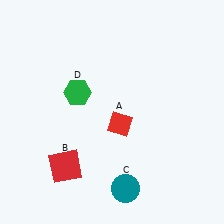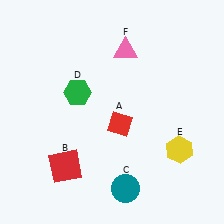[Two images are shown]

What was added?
A yellow hexagon (E), a pink triangle (F) were added in Image 2.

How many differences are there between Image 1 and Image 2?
There are 2 differences between the two images.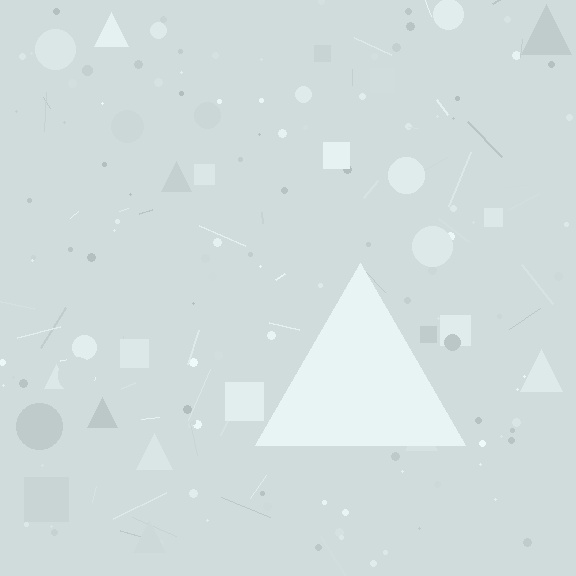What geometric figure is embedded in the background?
A triangle is embedded in the background.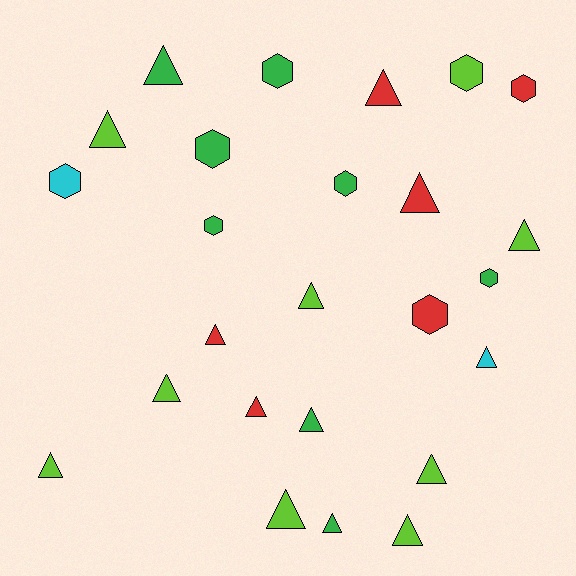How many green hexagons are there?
There are 5 green hexagons.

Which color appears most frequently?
Lime, with 9 objects.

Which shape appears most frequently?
Triangle, with 16 objects.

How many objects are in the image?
There are 25 objects.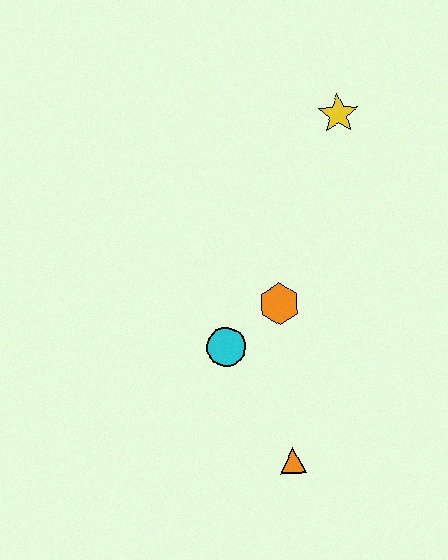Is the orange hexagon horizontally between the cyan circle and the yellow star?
Yes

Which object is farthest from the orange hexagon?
The yellow star is farthest from the orange hexagon.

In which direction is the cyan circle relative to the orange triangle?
The cyan circle is above the orange triangle.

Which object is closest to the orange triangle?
The cyan circle is closest to the orange triangle.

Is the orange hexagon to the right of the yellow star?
No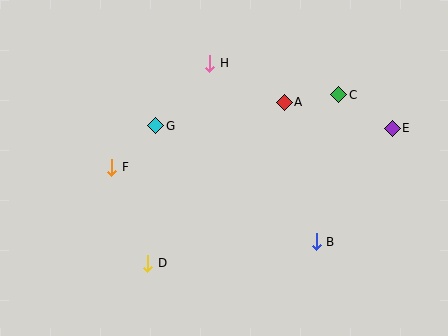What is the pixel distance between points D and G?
The distance between D and G is 138 pixels.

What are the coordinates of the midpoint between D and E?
The midpoint between D and E is at (270, 196).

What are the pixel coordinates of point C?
Point C is at (339, 95).